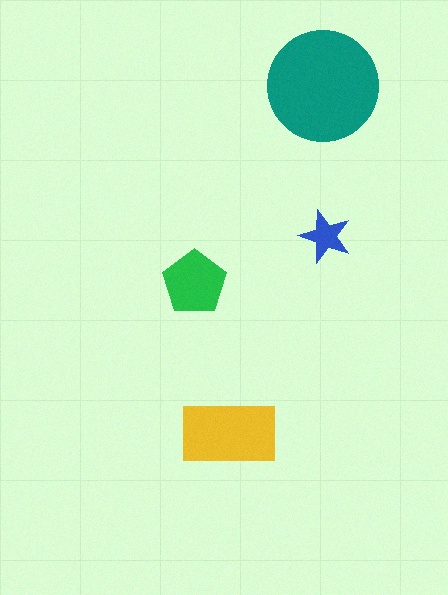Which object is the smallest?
The blue star.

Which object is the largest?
The teal circle.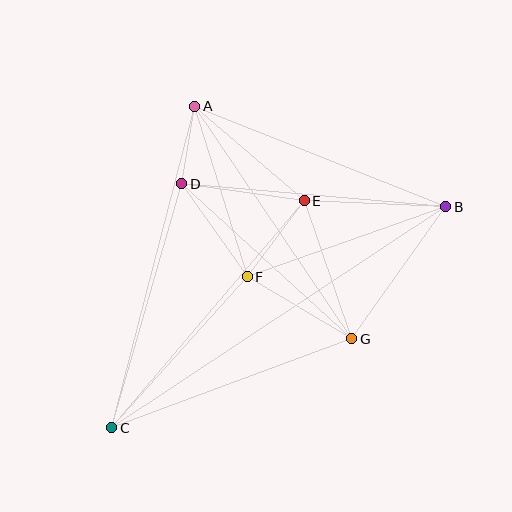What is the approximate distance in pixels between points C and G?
The distance between C and G is approximately 256 pixels.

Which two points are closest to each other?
Points A and D are closest to each other.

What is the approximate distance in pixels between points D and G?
The distance between D and G is approximately 230 pixels.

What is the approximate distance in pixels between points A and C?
The distance between A and C is approximately 332 pixels.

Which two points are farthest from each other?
Points B and C are farthest from each other.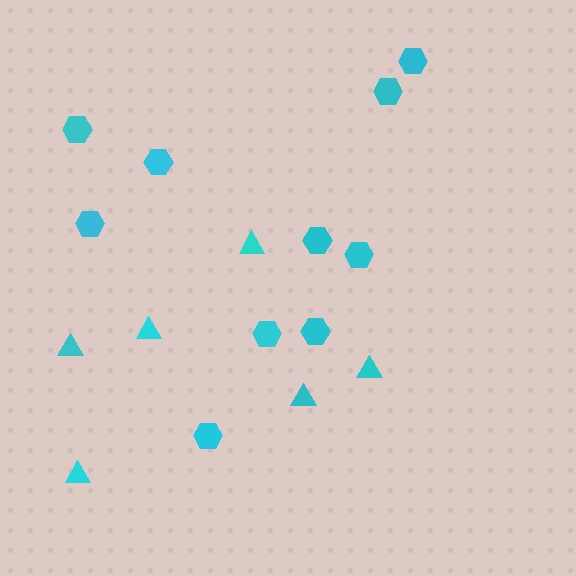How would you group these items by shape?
There are 2 groups: one group of hexagons (10) and one group of triangles (6).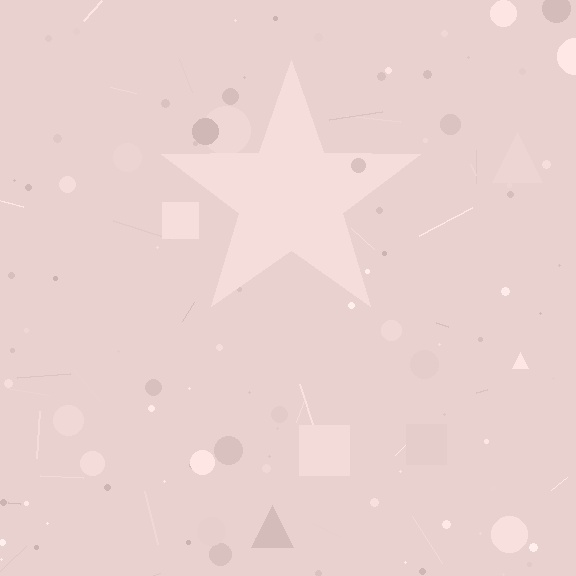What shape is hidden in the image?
A star is hidden in the image.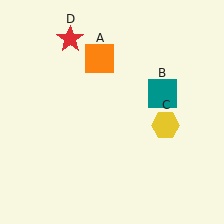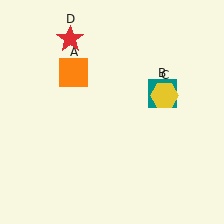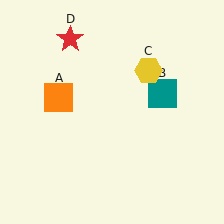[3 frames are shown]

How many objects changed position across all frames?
2 objects changed position: orange square (object A), yellow hexagon (object C).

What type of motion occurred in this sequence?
The orange square (object A), yellow hexagon (object C) rotated counterclockwise around the center of the scene.